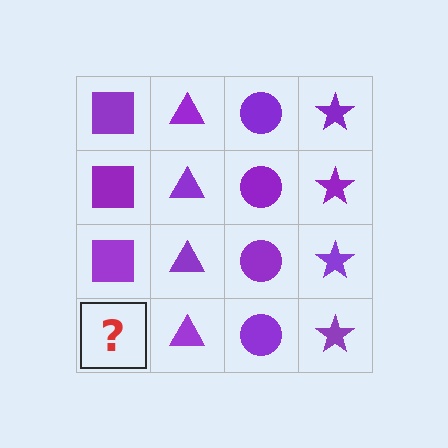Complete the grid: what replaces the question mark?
The question mark should be replaced with a purple square.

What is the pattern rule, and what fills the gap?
The rule is that each column has a consistent shape. The gap should be filled with a purple square.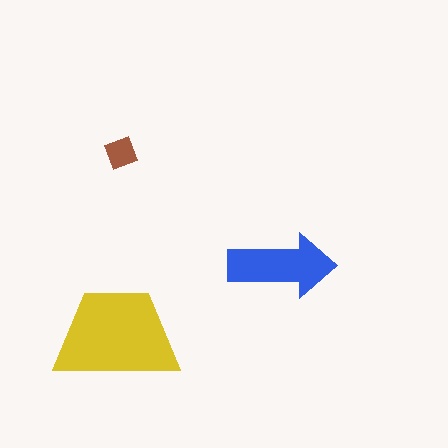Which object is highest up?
The brown square is topmost.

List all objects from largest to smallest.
The yellow trapezoid, the blue arrow, the brown square.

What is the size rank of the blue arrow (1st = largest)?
2nd.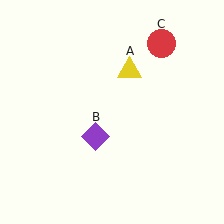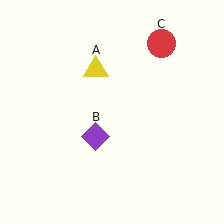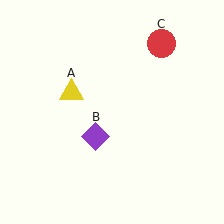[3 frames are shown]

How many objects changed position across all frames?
1 object changed position: yellow triangle (object A).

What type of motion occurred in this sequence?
The yellow triangle (object A) rotated counterclockwise around the center of the scene.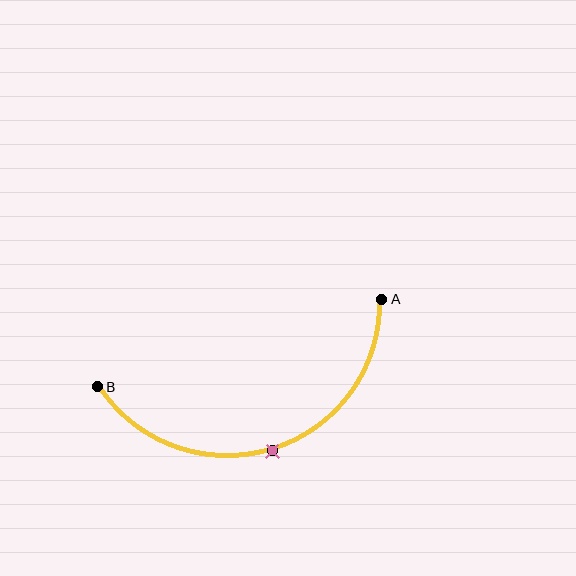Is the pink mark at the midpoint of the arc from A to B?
Yes. The pink mark lies on the arc at equal arc-length from both A and B — it is the arc midpoint.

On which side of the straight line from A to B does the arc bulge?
The arc bulges below the straight line connecting A and B.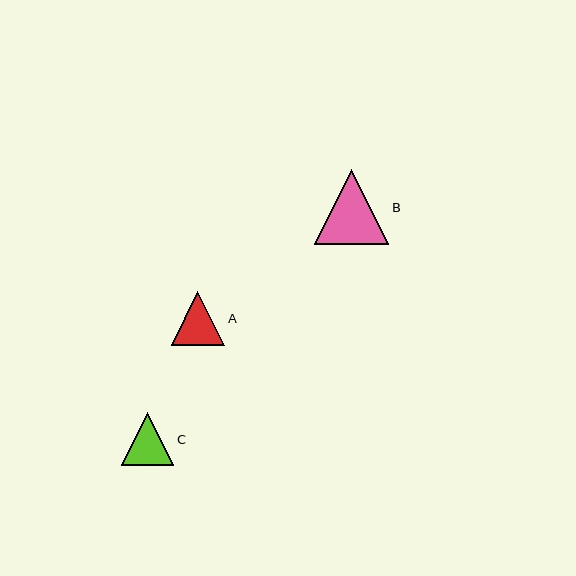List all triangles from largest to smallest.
From largest to smallest: B, A, C.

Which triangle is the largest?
Triangle B is the largest with a size of approximately 75 pixels.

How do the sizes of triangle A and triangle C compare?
Triangle A and triangle C are approximately the same size.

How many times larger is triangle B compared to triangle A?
Triangle B is approximately 1.4 times the size of triangle A.